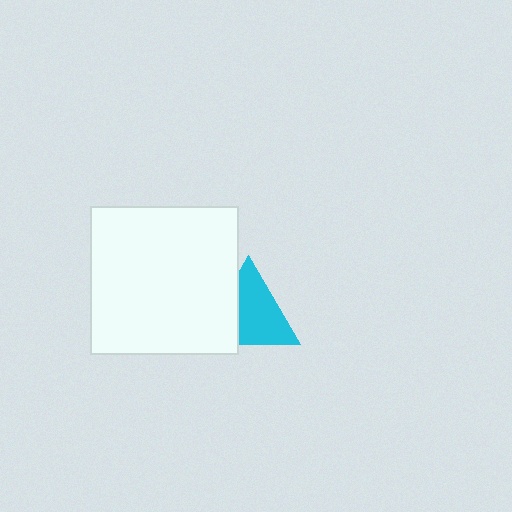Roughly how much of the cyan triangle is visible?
Most of it is visible (roughly 66%).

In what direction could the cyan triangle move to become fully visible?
The cyan triangle could move right. That would shift it out from behind the white square entirely.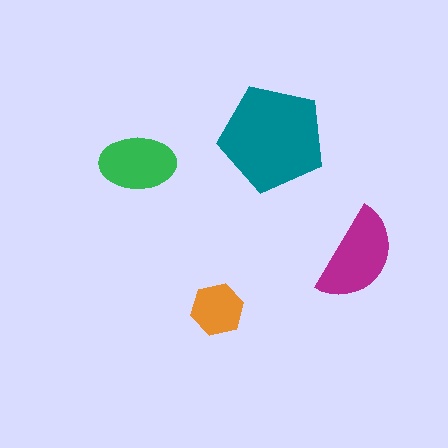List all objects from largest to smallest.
The teal pentagon, the magenta semicircle, the green ellipse, the orange hexagon.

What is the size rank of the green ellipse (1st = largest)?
3rd.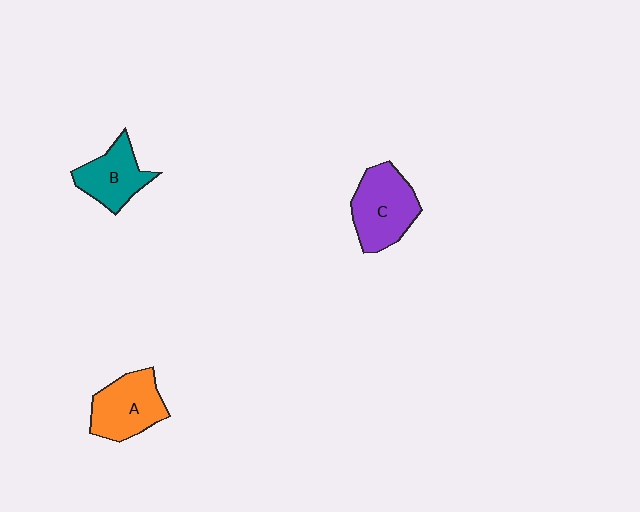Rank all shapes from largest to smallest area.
From largest to smallest: C (purple), A (orange), B (teal).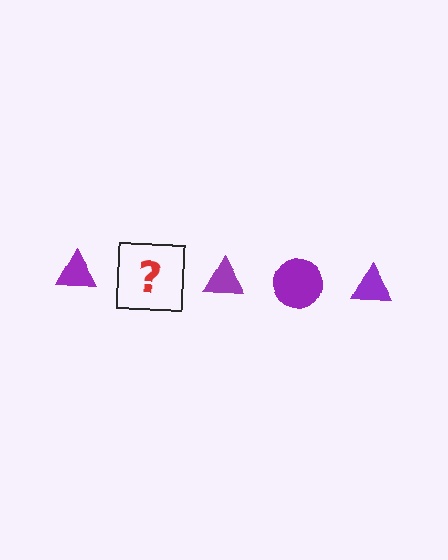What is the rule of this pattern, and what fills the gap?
The rule is that the pattern cycles through triangle, circle shapes in purple. The gap should be filled with a purple circle.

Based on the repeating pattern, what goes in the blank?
The blank should be a purple circle.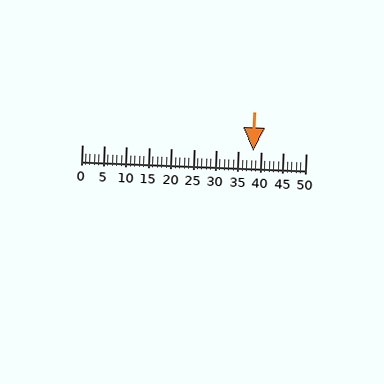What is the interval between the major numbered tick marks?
The major tick marks are spaced 5 units apart.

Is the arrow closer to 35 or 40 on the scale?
The arrow is closer to 40.